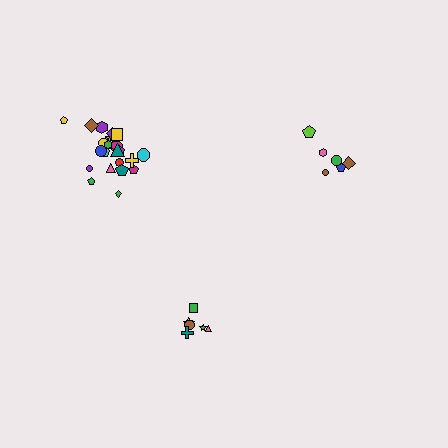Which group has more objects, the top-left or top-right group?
The top-left group.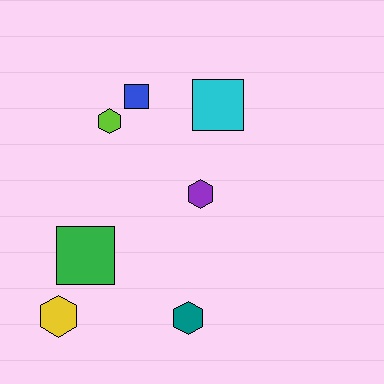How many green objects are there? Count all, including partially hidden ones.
There is 1 green object.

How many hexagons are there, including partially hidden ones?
There are 4 hexagons.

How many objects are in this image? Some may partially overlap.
There are 7 objects.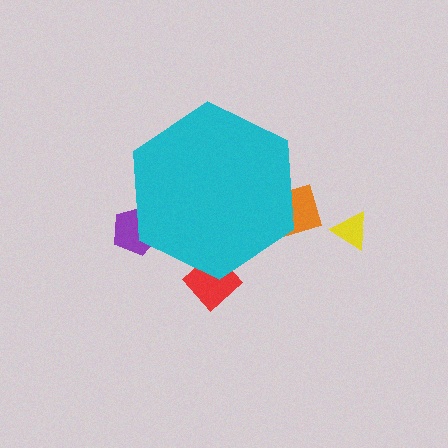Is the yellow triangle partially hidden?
No, the yellow triangle is fully visible.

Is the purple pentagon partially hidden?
Yes, the purple pentagon is partially hidden behind the cyan hexagon.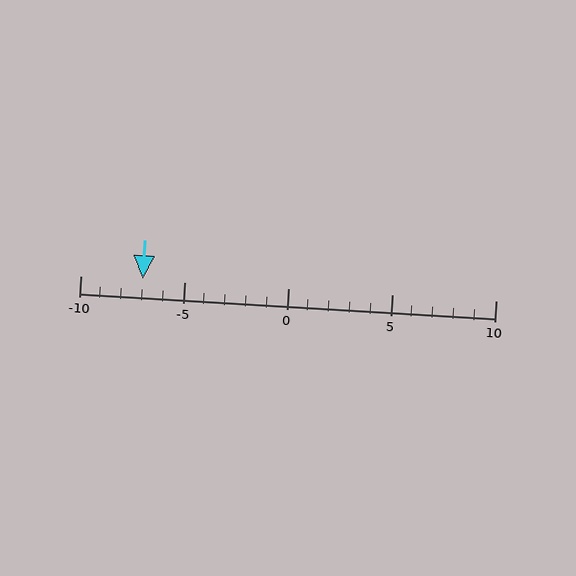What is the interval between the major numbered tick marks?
The major tick marks are spaced 5 units apart.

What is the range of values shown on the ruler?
The ruler shows values from -10 to 10.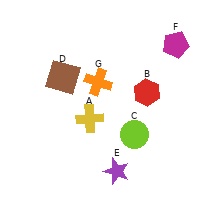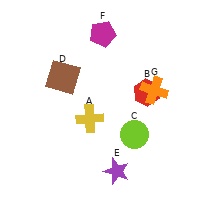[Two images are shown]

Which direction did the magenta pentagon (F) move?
The magenta pentagon (F) moved left.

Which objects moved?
The objects that moved are: the magenta pentagon (F), the orange cross (G).